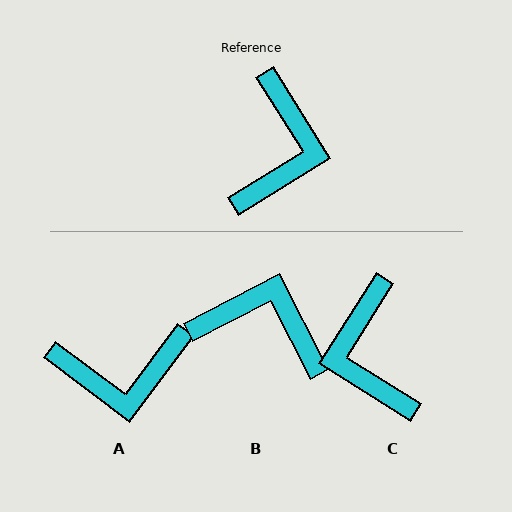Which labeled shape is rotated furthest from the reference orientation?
C, about 154 degrees away.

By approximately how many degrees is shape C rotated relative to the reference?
Approximately 154 degrees clockwise.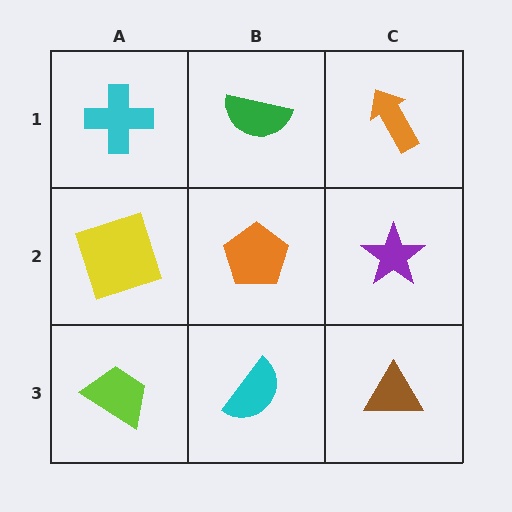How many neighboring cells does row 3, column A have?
2.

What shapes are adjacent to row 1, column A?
A yellow square (row 2, column A), a green semicircle (row 1, column B).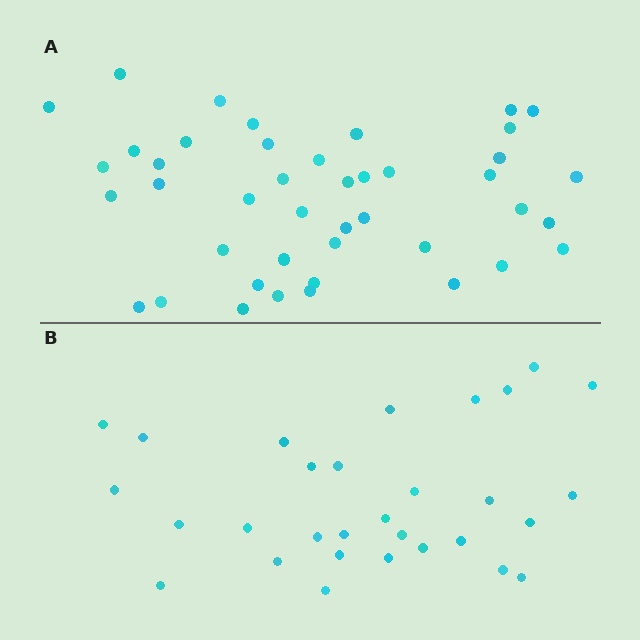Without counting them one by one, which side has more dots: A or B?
Region A (the top region) has more dots.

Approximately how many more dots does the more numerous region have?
Region A has approximately 15 more dots than region B.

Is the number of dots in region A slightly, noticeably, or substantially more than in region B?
Region A has noticeably more, but not dramatically so. The ratio is roughly 1.4 to 1.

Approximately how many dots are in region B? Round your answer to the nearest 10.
About 30 dots.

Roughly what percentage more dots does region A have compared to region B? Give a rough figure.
About 45% more.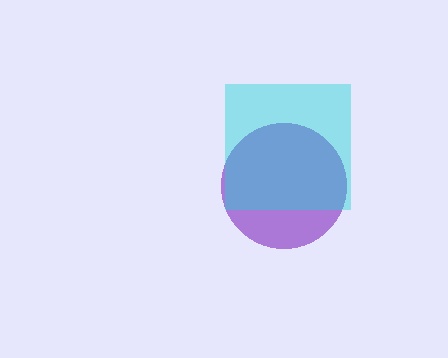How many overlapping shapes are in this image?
There are 2 overlapping shapes in the image.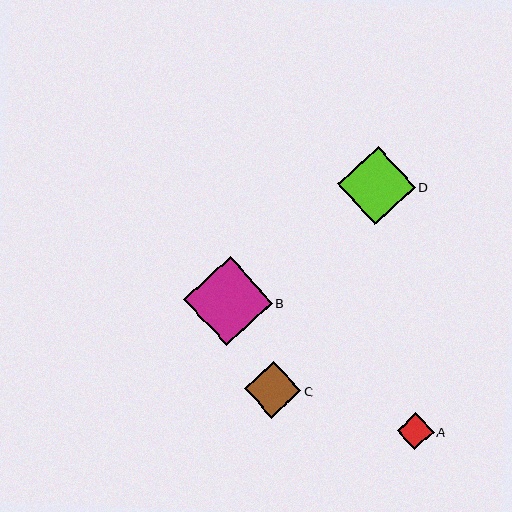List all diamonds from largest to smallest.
From largest to smallest: B, D, C, A.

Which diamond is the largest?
Diamond B is the largest with a size of approximately 88 pixels.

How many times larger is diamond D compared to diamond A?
Diamond D is approximately 2.1 times the size of diamond A.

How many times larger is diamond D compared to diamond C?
Diamond D is approximately 1.4 times the size of diamond C.